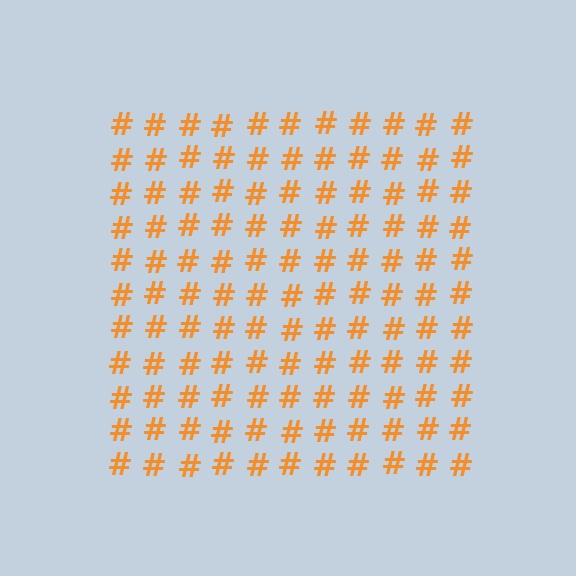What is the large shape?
The large shape is a square.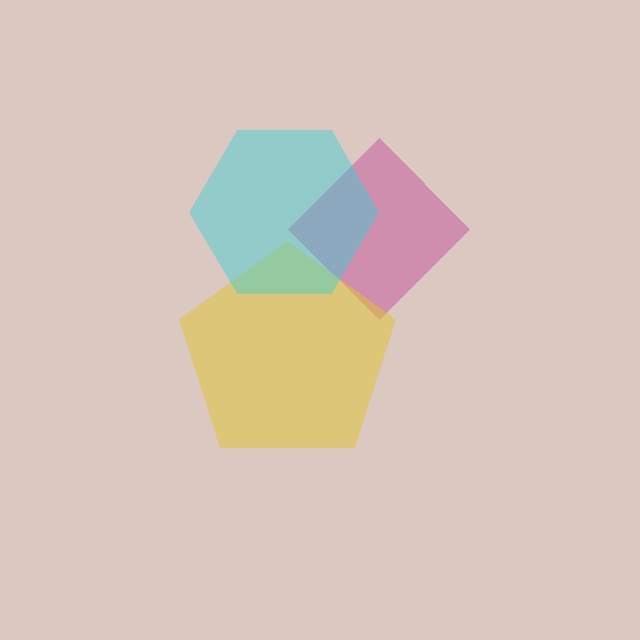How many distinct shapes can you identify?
There are 3 distinct shapes: a magenta diamond, a yellow pentagon, a cyan hexagon.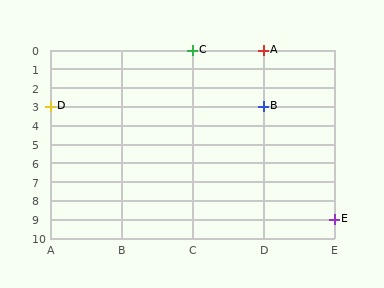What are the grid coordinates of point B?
Point B is at grid coordinates (D, 3).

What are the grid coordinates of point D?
Point D is at grid coordinates (A, 3).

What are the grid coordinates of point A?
Point A is at grid coordinates (D, 0).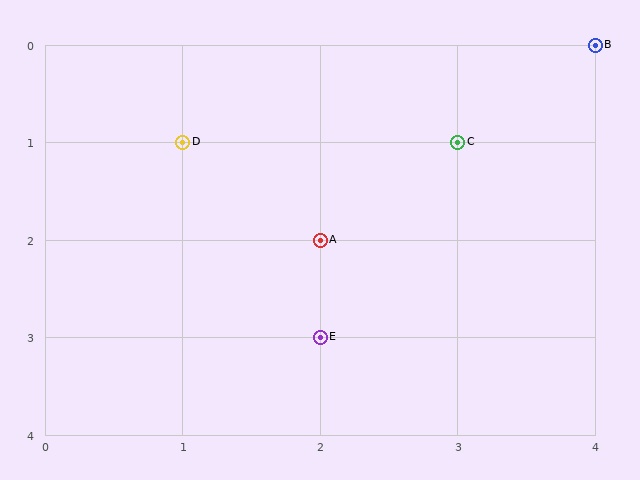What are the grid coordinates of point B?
Point B is at grid coordinates (4, 0).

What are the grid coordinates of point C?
Point C is at grid coordinates (3, 1).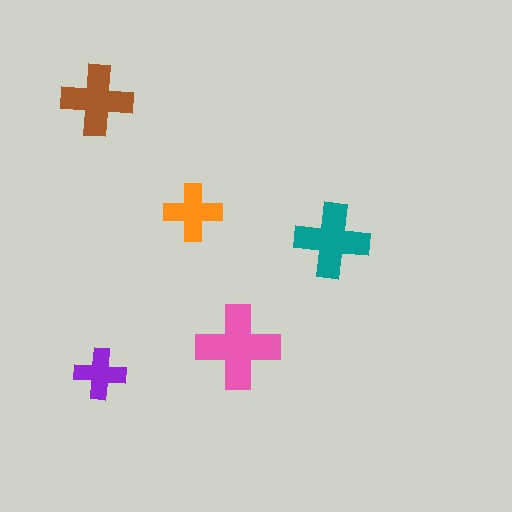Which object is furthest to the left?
The brown cross is leftmost.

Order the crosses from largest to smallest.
the pink one, the teal one, the brown one, the orange one, the purple one.